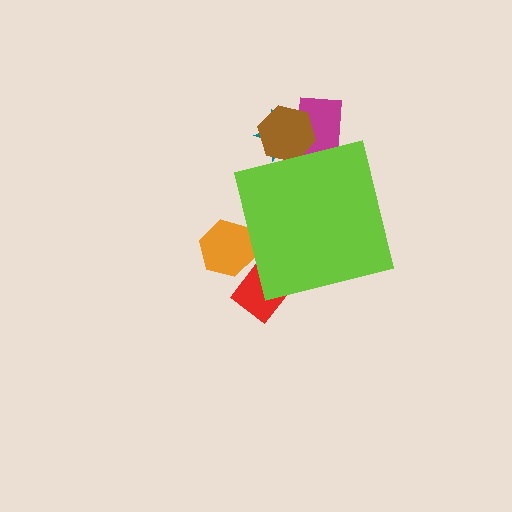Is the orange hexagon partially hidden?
Yes, the orange hexagon is partially hidden behind the lime square.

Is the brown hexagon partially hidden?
Yes, the brown hexagon is partially hidden behind the lime square.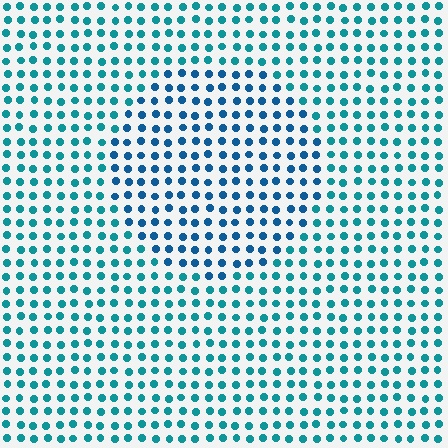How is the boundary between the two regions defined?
The boundary is defined purely by a slight shift in hue (about 25 degrees). Spacing, size, and orientation are identical on both sides.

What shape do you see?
I see a circle.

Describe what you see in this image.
The image is filled with small teal elements in a uniform arrangement. A circle-shaped region is visible where the elements are tinted to a slightly different hue, forming a subtle color boundary.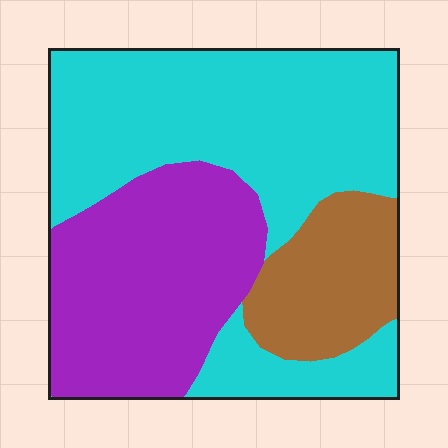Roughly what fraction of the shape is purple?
Purple covers 33% of the shape.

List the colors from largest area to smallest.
From largest to smallest: cyan, purple, brown.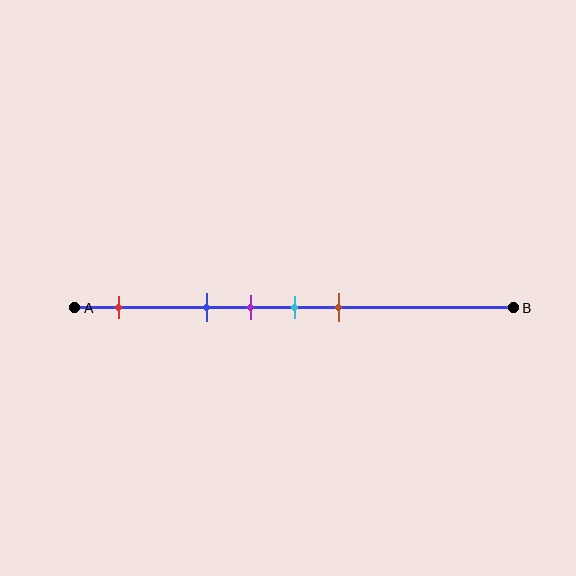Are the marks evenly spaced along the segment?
No, the marks are not evenly spaced.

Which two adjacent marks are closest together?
The purple and cyan marks are the closest adjacent pair.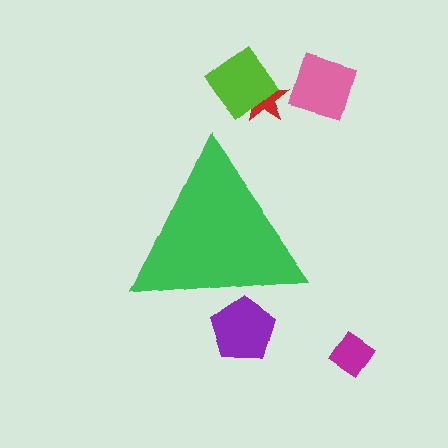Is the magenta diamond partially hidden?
No, the magenta diamond is fully visible.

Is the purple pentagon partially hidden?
Yes, the purple pentagon is partially hidden behind the green triangle.